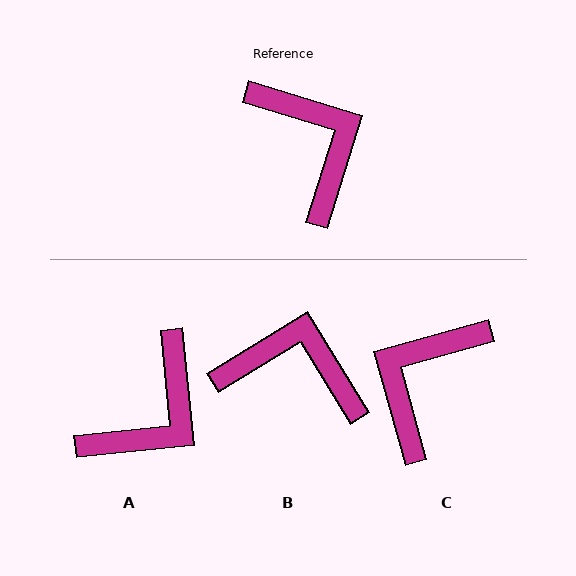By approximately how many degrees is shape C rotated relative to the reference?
Approximately 123 degrees counter-clockwise.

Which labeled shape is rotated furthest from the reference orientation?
C, about 123 degrees away.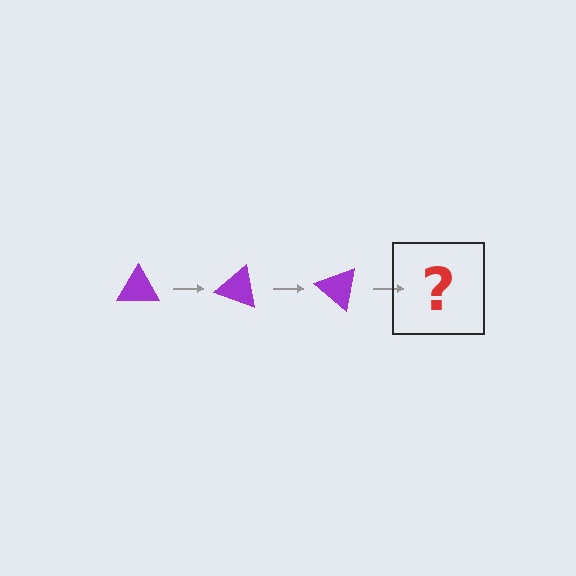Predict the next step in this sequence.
The next step is a purple triangle rotated 60 degrees.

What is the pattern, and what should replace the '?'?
The pattern is that the triangle rotates 20 degrees each step. The '?' should be a purple triangle rotated 60 degrees.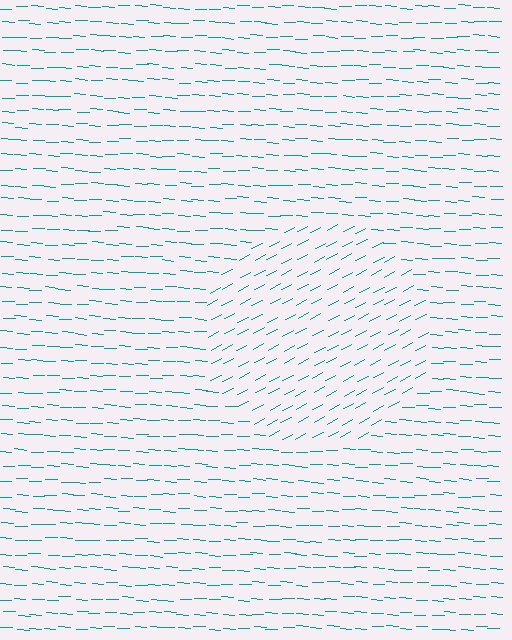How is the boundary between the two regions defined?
The boundary is defined purely by a change in line orientation (approximately 31 degrees difference). All lines are the same color and thickness.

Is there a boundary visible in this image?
Yes, there is a texture boundary formed by a change in line orientation.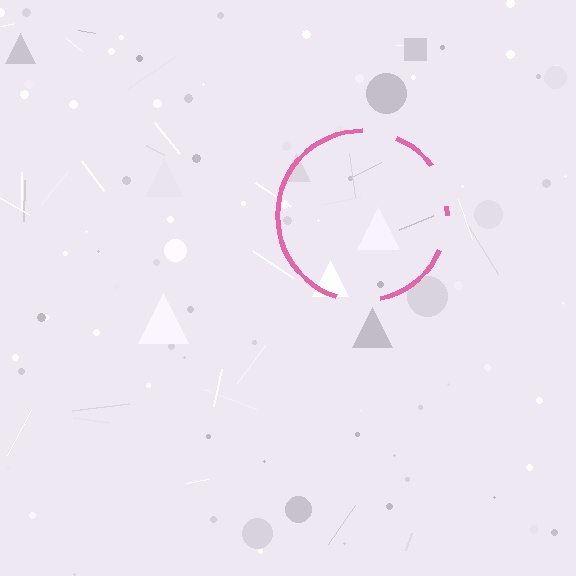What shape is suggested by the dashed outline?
The dashed outline suggests a circle.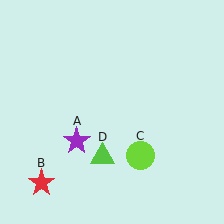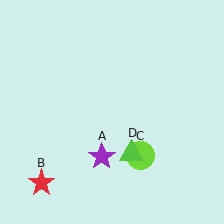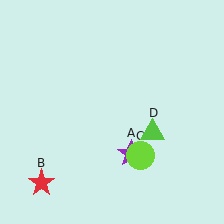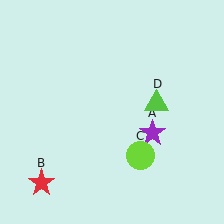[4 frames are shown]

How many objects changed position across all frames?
2 objects changed position: purple star (object A), lime triangle (object D).